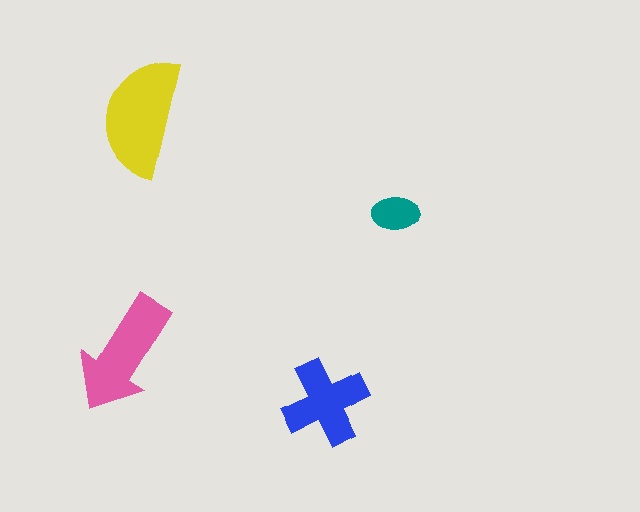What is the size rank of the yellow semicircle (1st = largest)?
1st.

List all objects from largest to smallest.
The yellow semicircle, the pink arrow, the blue cross, the teal ellipse.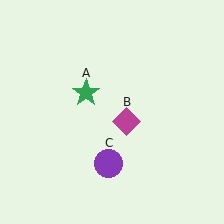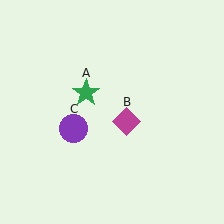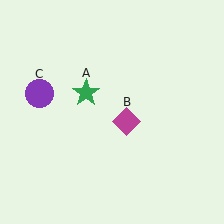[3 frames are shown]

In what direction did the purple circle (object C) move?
The purple circle (object C) moved up and to the left.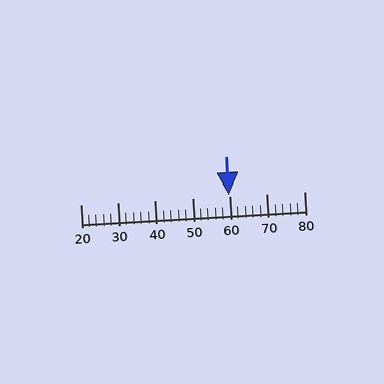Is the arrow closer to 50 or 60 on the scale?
The arrow is closer to 60.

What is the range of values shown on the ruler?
The ruler shows values from 20 to 80.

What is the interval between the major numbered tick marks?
The major tick marks are spaced 10 units apart.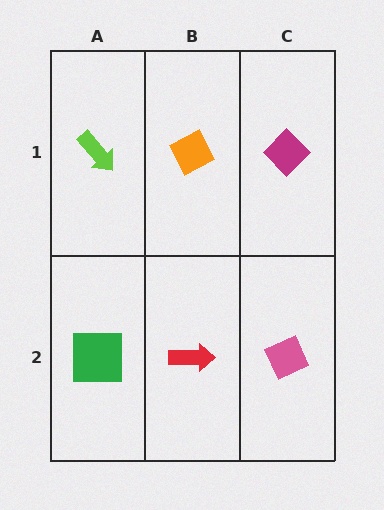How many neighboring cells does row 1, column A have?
2.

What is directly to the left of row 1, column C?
An orange diamond.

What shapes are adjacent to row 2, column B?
An orange diamond (row 1, column B), a green square (row 2, column A), a pink diamond (row 2, column C).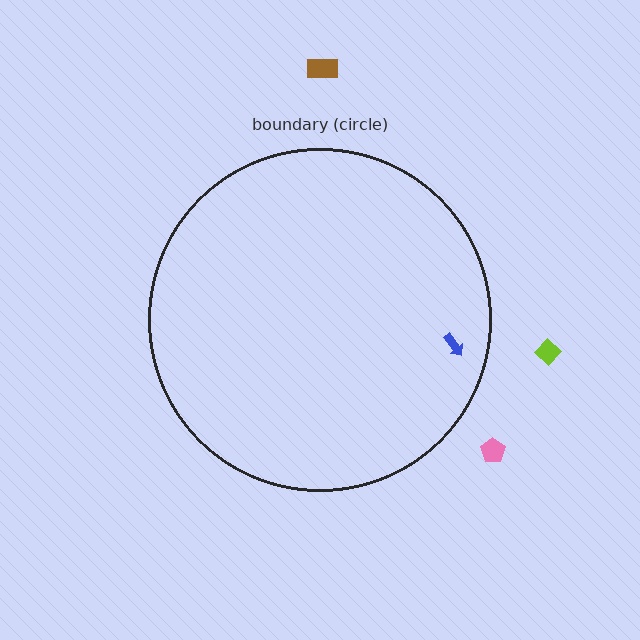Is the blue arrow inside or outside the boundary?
Inside.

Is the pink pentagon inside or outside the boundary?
Outside.